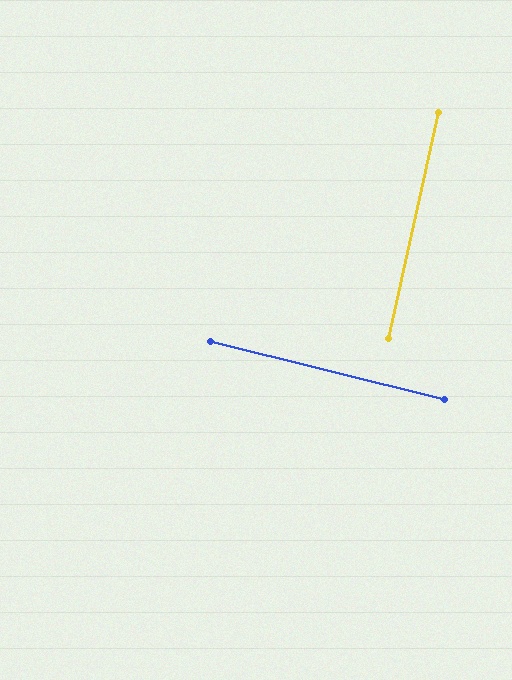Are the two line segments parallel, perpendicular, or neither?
Perpendicular — they meet at approximately 89°.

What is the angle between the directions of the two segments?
Approximately 89 degrees.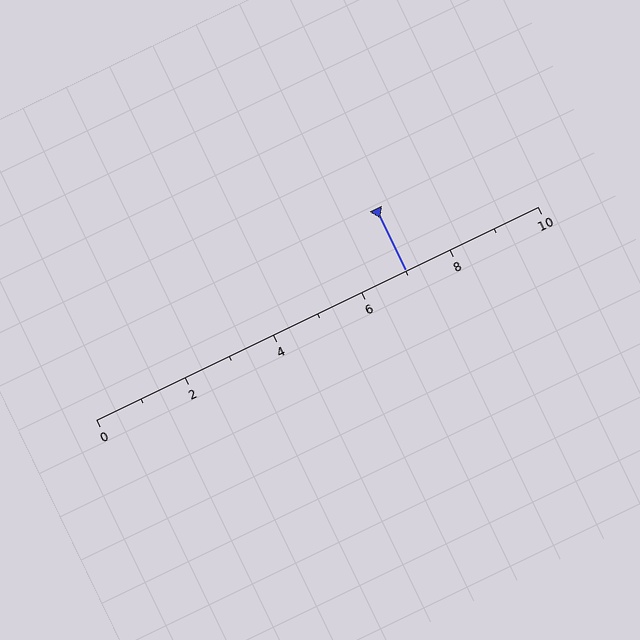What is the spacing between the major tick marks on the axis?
The major ticks are spaced 2 apart.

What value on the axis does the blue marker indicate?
The marker indicates approximately 7.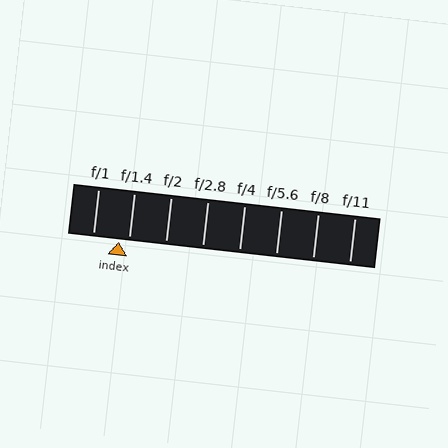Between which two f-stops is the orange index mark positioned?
The index mark is between f/1 and f/1.4.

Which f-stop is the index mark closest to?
The index mark is closest to f/1.4.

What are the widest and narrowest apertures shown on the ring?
The widest aperture shown is f/1 and the narrowest is f/11.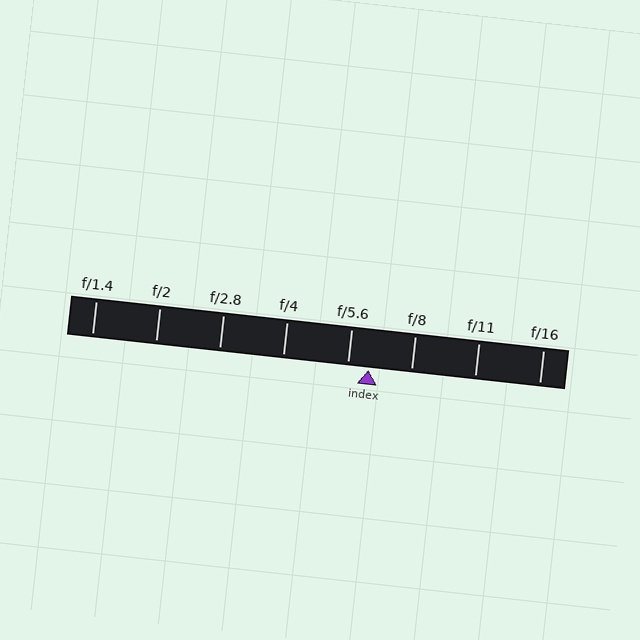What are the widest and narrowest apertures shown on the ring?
The widest aperture shown is f/1.4 and the narrowest is f/16.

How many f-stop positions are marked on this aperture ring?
There are 8 f-stop positions marked.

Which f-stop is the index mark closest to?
The index mark is closest to f/5.6.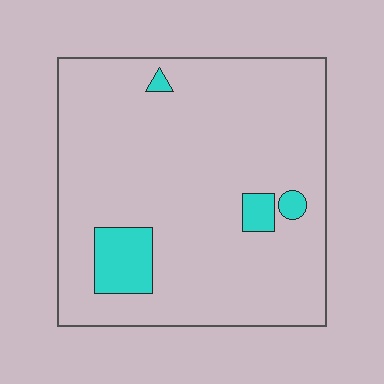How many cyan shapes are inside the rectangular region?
4.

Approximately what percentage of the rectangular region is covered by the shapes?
Approximately 10%.